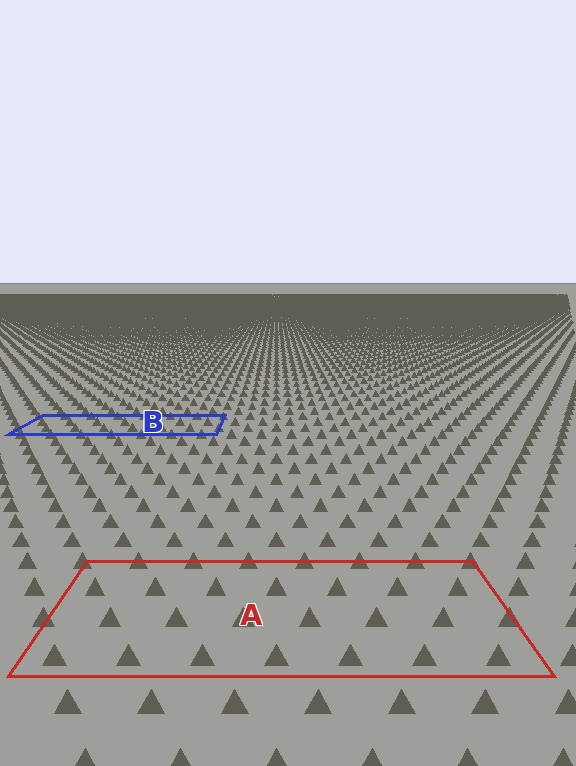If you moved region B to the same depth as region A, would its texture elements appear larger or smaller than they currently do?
They would appear larger. At a closer depth, the same texture elements are projected at a bigger on-screen size.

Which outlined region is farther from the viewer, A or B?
Region B is farther from the viewer — the texture elements inside it appear smaller and more densely packed.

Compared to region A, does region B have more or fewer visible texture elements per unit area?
Region B has more texture elements per unit area — they are packed more densely because it is farther away.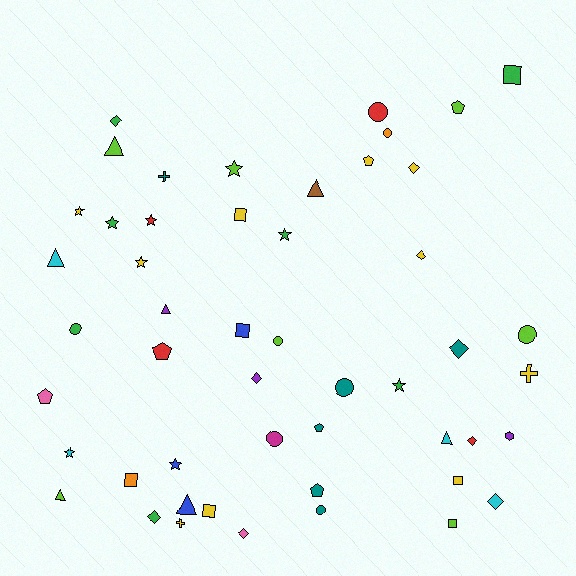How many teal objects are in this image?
There are 6 teal objects.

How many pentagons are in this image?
There are 6 pentagons.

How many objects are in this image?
There are 50 objects.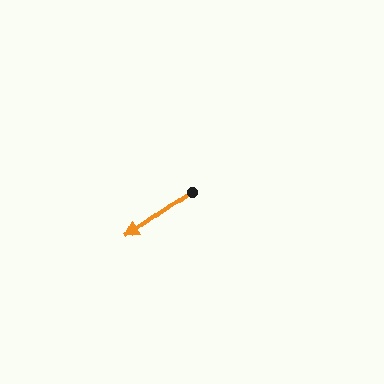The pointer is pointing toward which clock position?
Roughly 8 o'clock.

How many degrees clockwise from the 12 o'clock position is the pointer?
Approximately 235 degrees.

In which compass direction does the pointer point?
Southwest.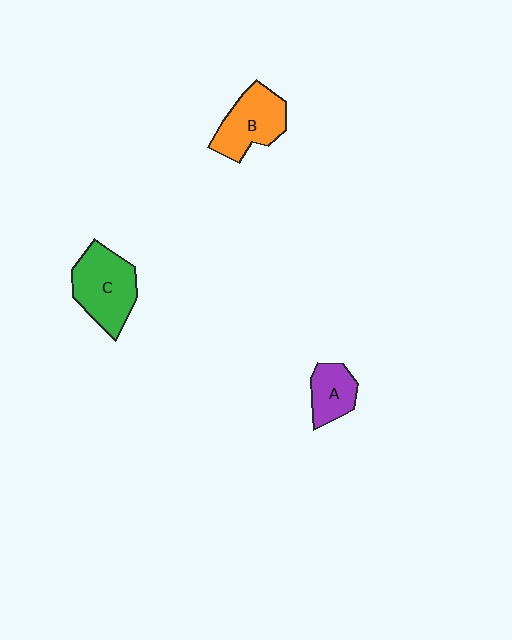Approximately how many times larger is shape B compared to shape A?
Approximately 1.5 times.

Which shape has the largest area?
Shape C (green).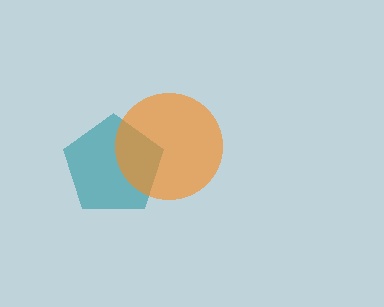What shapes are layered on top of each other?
The layered shapes are: a teal pentagon, an orange circle.